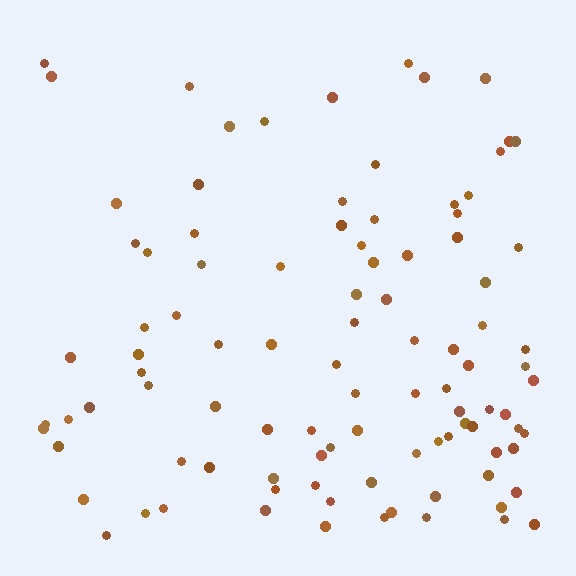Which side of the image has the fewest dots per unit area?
The top.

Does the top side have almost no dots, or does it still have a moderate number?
Still a moderate number, just noticeably fewer than the bottom.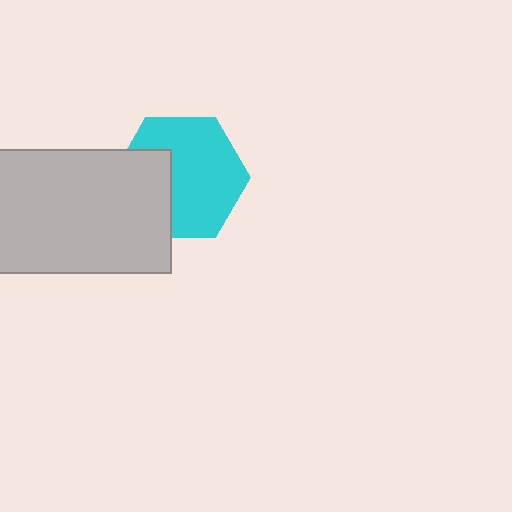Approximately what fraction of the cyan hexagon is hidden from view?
Roughly 32% of the cyan hexagon is hidden behind the light gray rectangle.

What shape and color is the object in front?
The object in front is a light gray rectangle.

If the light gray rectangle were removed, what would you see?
You would see the complete cyan hexagon.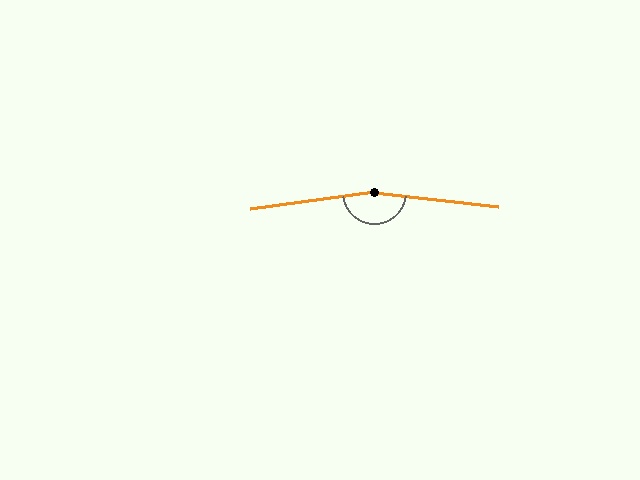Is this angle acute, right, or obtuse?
It is obtuse.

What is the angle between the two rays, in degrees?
Approximately 165 degrees.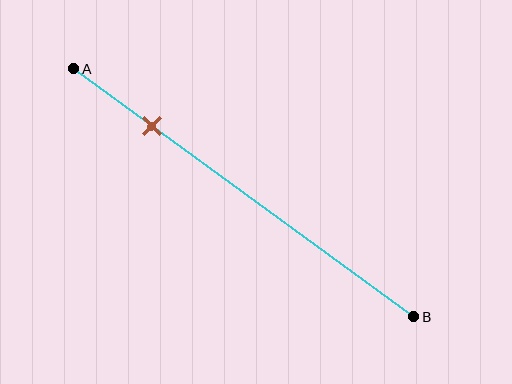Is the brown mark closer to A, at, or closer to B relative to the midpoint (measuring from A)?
The brown mark is closer to point A than the midpoint of segment AB.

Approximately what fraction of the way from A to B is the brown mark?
The brown mark is approximately 25% of the way from A to B.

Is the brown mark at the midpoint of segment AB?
No, the mark is at about 25% from A, not at the 50% midpoint.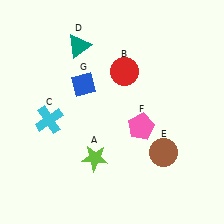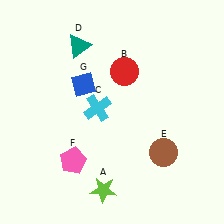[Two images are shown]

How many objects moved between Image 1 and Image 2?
3 objects moved between the two images.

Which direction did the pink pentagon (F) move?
The pink pentagon (F) moved left.